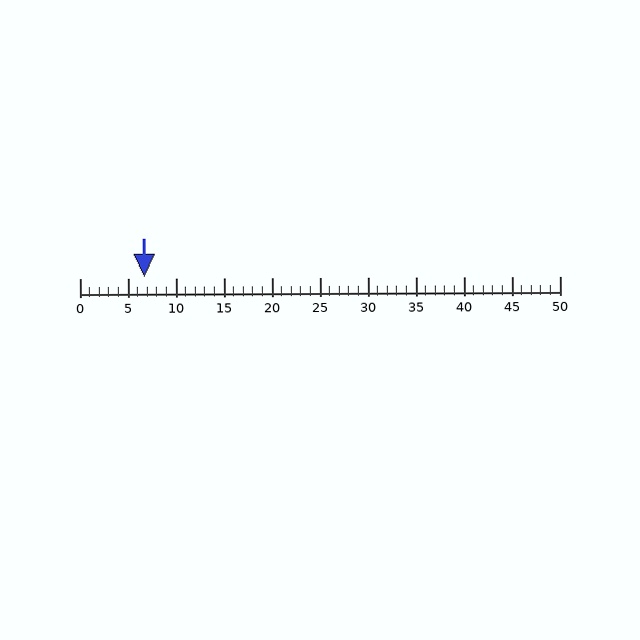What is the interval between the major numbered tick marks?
The major tick marks are spaced 5 units apart.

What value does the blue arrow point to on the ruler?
The blue arrow points to approximately 7.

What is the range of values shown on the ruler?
The ruler shows values from 0 to 50.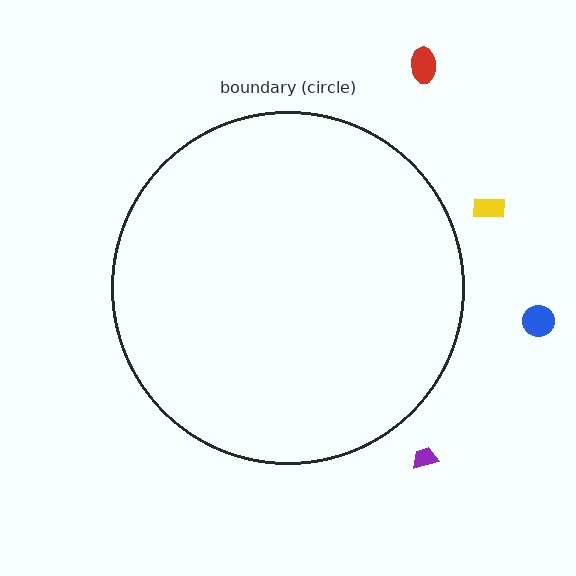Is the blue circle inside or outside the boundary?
Outside.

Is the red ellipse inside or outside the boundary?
Outside.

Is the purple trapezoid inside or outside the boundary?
Outside.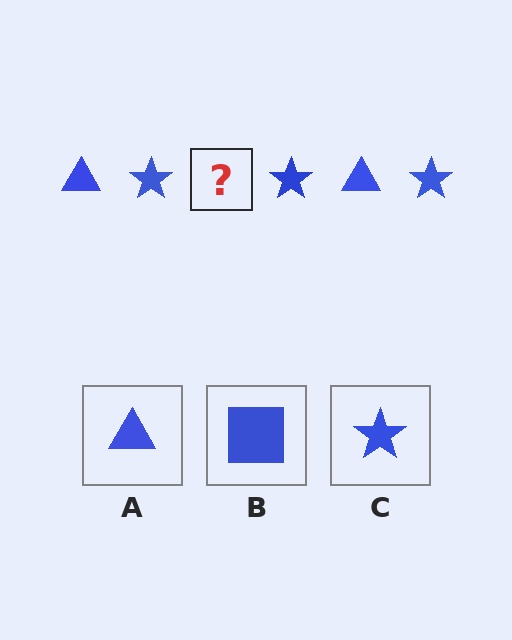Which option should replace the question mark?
Option A.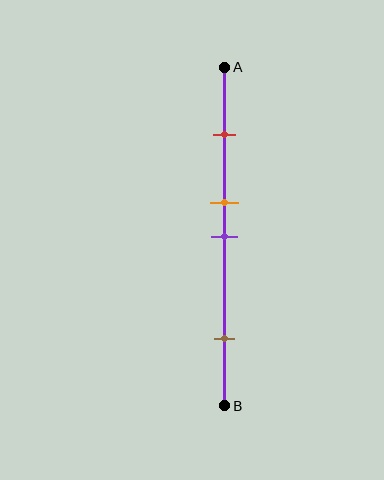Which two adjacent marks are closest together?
The orange and purple marks are the closest adjacent pair.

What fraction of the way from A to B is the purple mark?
The purple mark is approximately 50% (0.5) of the way from A to B.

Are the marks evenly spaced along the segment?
No, the marks are not evenly spaced.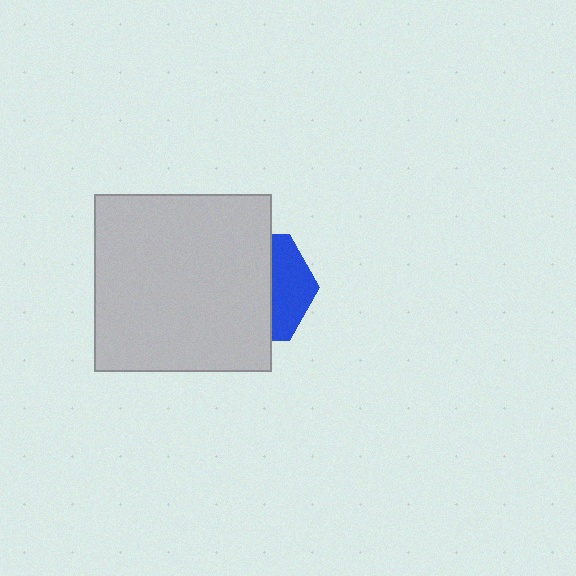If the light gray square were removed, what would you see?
You would see the complete blue hexagon.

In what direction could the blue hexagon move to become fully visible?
The blue hexagon could move right. That would shift it out from behind the light gray square entirely.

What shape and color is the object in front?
The object in front is a light gray square.